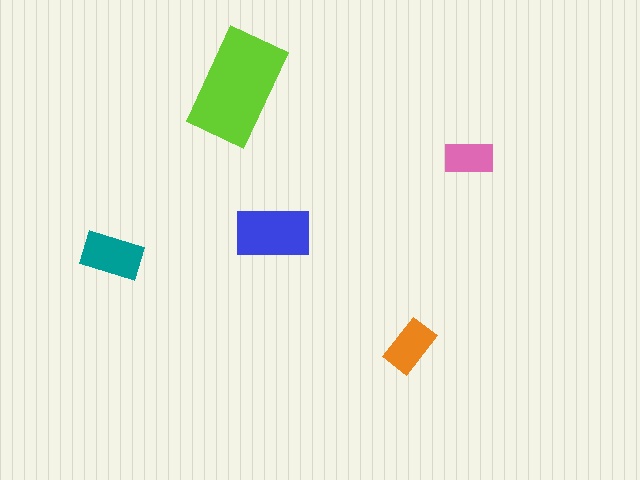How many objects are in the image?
There are 5 objects in the image.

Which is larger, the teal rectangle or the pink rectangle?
The teal one.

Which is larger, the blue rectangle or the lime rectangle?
The lime one.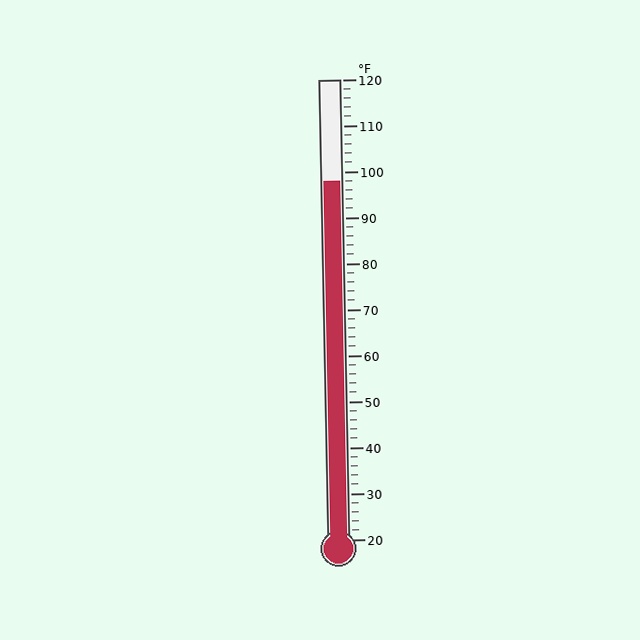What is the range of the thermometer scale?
The thermometer scale ranges from 20°F to 120°F.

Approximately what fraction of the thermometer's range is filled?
The thermometer is filled to approximately 80% of its range.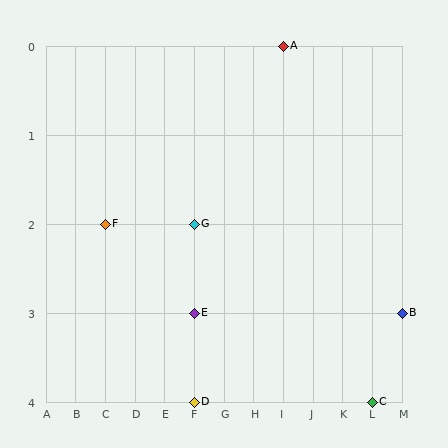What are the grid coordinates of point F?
Point F is at grid coordinates (C, 2).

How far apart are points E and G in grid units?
Points E and G are 1 row apart.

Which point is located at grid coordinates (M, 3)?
Point B is at (M, 3).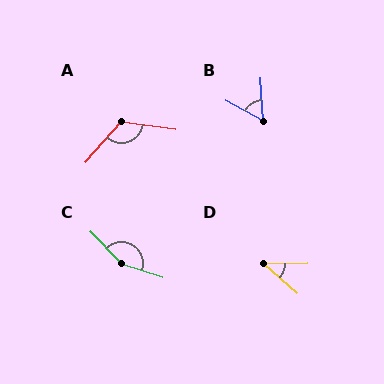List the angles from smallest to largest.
D (42°), B (58°), A (123°), C (152°).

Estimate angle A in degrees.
Approximately 123 degrees.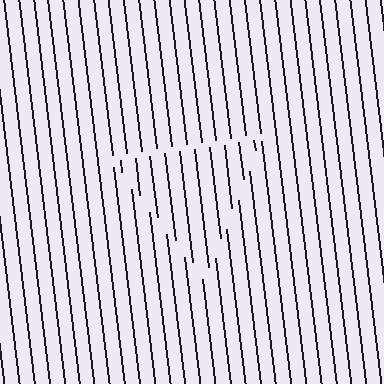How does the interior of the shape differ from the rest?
The interior of the shape contains the same grating, shifted by half a period — the contour is defined by the phase discontinuity where line-ends from the inner and outer gratings abut.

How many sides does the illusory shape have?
3 sides — the line-ends trace a triangle.